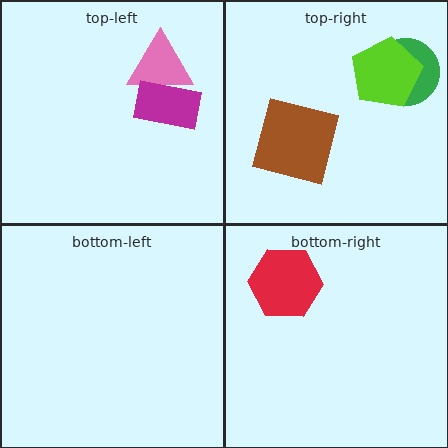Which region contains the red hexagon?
The bottom-right region.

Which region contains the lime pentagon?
The top-right region.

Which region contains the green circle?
The top-right region.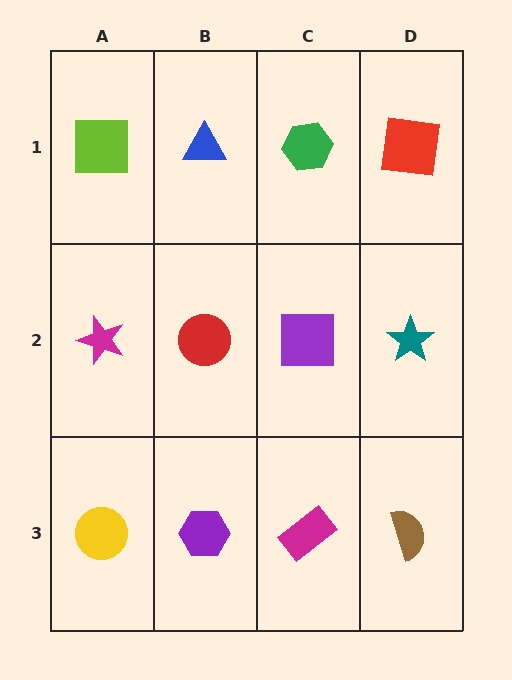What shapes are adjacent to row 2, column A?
A lime square (row 1, column A), a yellow circle (row 3, column A), a red circle (row 2, column B).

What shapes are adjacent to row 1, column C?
A purple square (row 2, column C), a blue triangle (row 1, column B), a red square (row 1, column D).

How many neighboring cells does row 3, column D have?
2.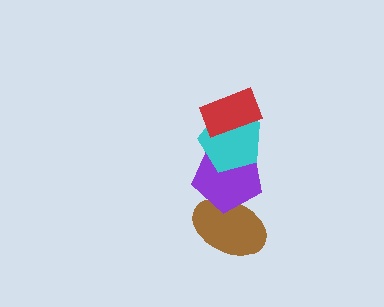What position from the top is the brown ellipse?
The brown ellipse is 4th from the top.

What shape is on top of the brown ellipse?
The purple pentagon is on top of the brown ellipse.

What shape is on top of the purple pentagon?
The cyan pentagon is on top of the purple pentagon.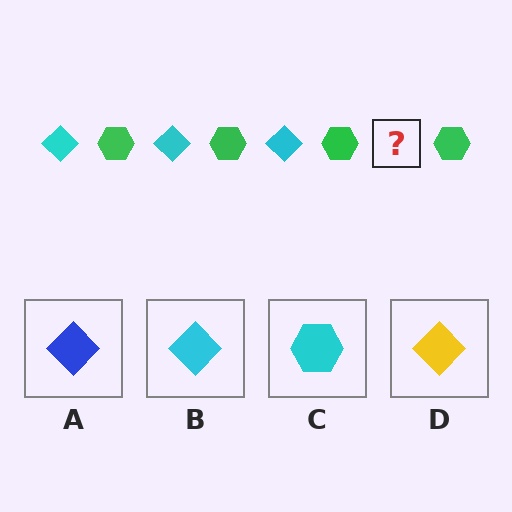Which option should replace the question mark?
Option B.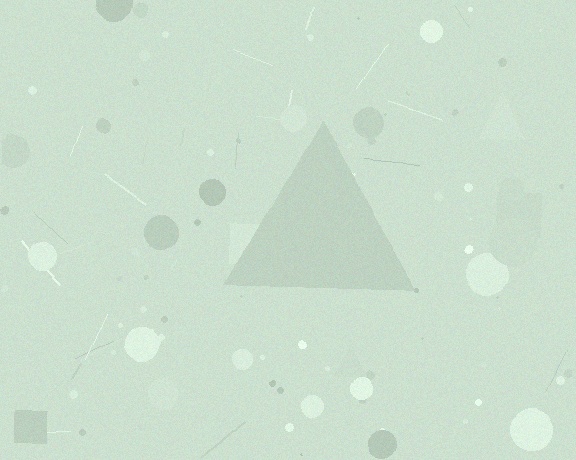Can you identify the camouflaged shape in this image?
The camouflaged shape is a triangle.